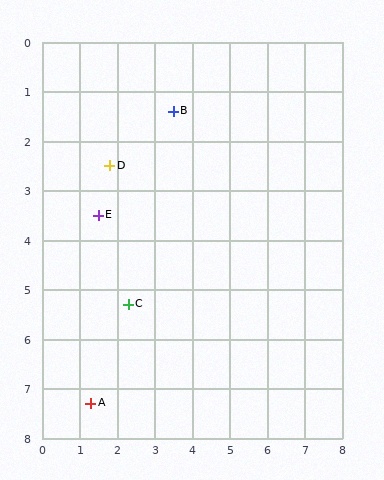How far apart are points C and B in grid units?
Points C and B are about 4.1 grid units apart.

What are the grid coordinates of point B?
Point B is at approximately (3.5, 1.4).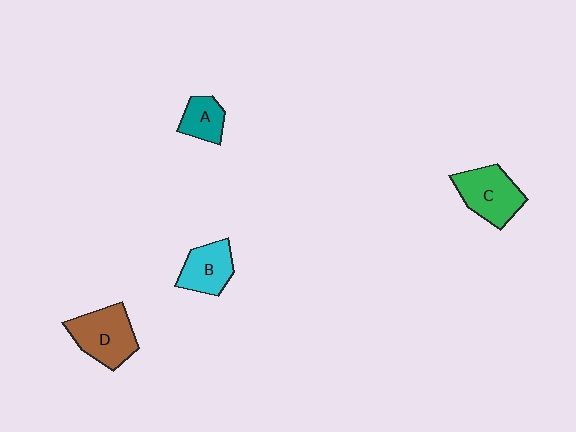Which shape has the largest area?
Shape D (brown).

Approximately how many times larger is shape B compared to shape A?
Approximately 1.4 times.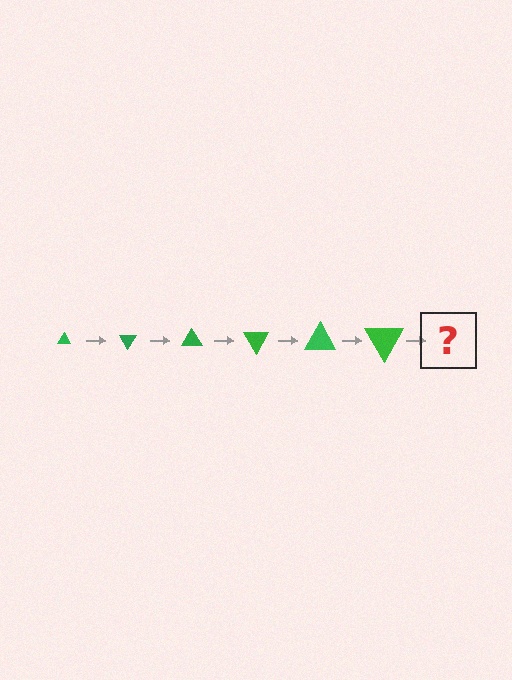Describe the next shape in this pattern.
It should be a triangle, larger than the previous one and rotated 360 degrees from the start.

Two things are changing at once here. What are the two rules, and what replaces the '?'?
The two rules are that the triangle grows larger each step and it rotates 60 degrees each step. The '?' should be a triangle, larger than the previous one and rotated 360 degrees from the start.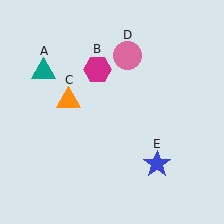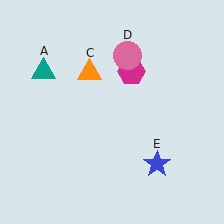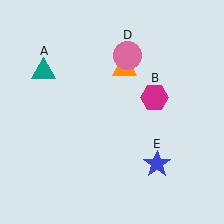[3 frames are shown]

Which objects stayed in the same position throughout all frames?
Teal triangle (object A) and pink circle (object D) and blue star (object E) remained stationary.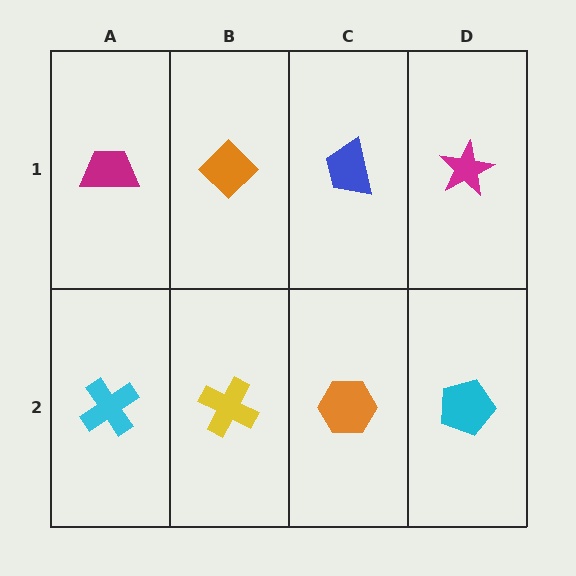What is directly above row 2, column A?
A magenta trapezoid.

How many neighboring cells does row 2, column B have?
3.